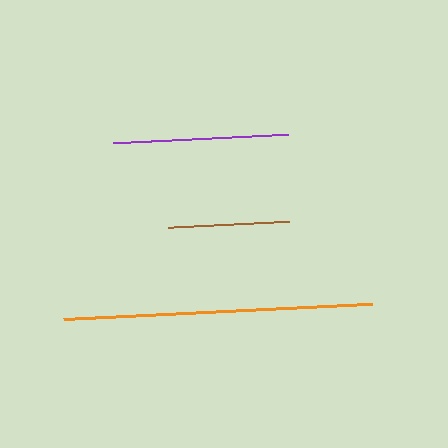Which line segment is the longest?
The orange line is the longest at approximately 309 pixels.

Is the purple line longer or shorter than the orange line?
The orange line is longer than the purple line.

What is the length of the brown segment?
The brown segment is approximately 121 pixels long.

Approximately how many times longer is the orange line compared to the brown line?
The orange line is approximately 2.6 times the length of the brown line.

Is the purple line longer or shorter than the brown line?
The purple line is longer than the brown line.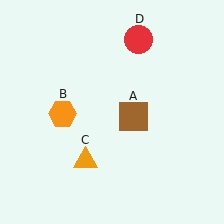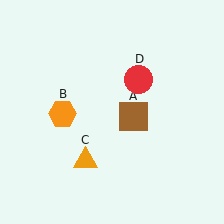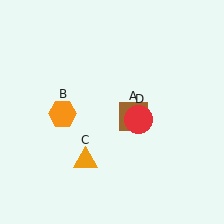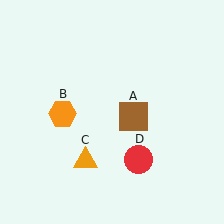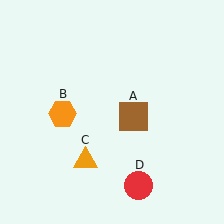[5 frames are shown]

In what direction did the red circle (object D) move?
The red circle (object D) moved down.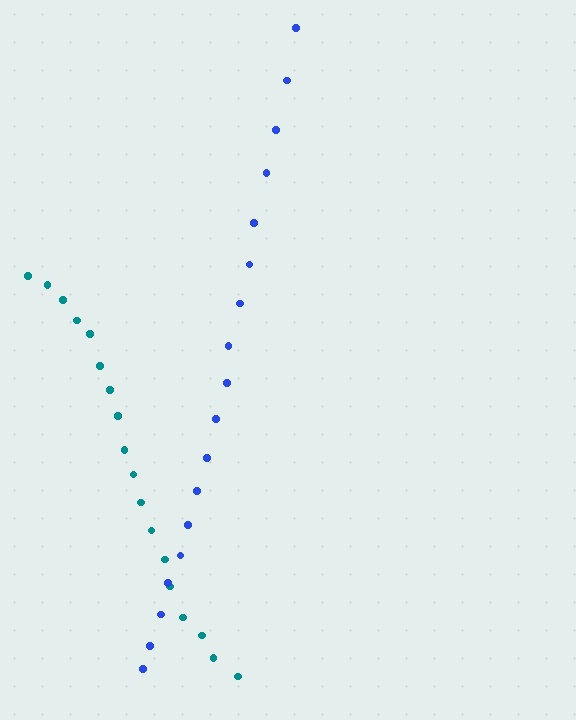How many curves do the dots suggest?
There are 2 distinct paths.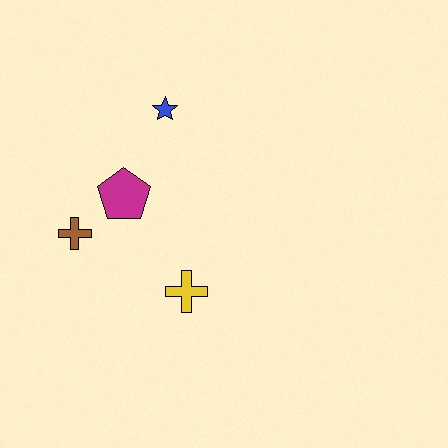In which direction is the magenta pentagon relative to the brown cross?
The magenta pentagon is to the right of the brown cross.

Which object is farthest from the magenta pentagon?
The yellow cross is farthest from the magenta pentagon.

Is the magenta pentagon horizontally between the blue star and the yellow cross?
No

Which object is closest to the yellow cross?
The magenta pentagon is closest to the yellow cross.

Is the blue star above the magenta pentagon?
Yes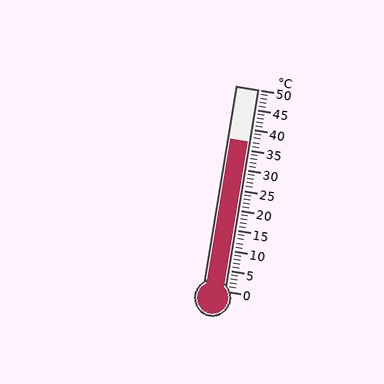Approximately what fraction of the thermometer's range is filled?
The thermometer is filled to approximately 75% of its range.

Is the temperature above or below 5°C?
The temperature is above 5°C.